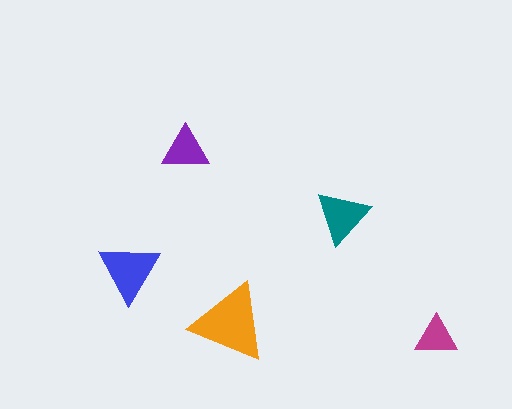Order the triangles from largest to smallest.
the orange one, the blue one, the teal one, the purple one, the magenta one.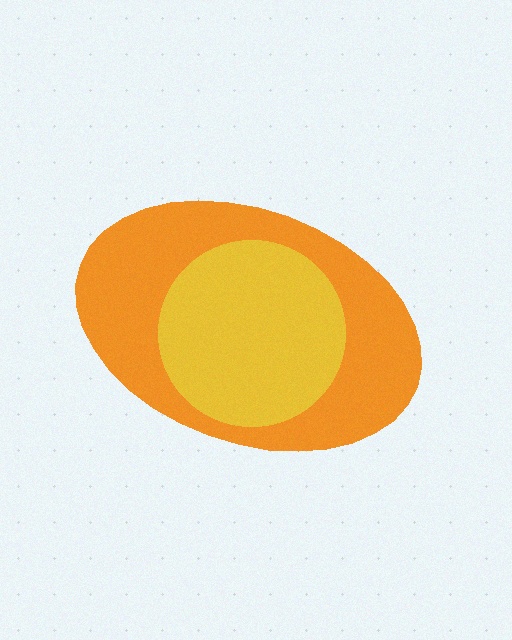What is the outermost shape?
The orange ellipse.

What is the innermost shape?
The yellow circle.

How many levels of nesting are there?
2.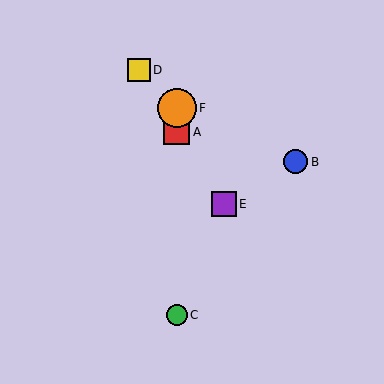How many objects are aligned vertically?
3 objects (A, C, F) are aligned vertically.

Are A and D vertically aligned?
No, A is at x≈177 and D is at x≈139.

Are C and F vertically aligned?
Yes, both are at x≈177.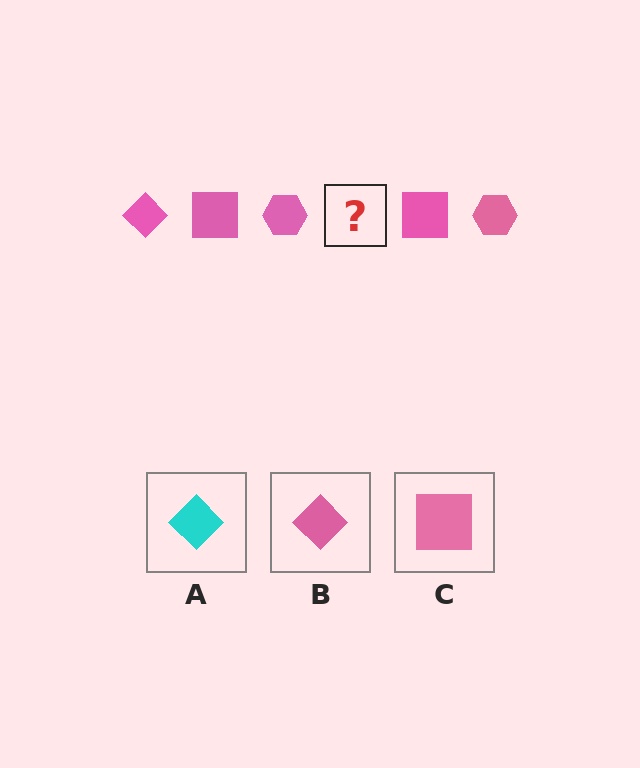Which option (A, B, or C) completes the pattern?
B.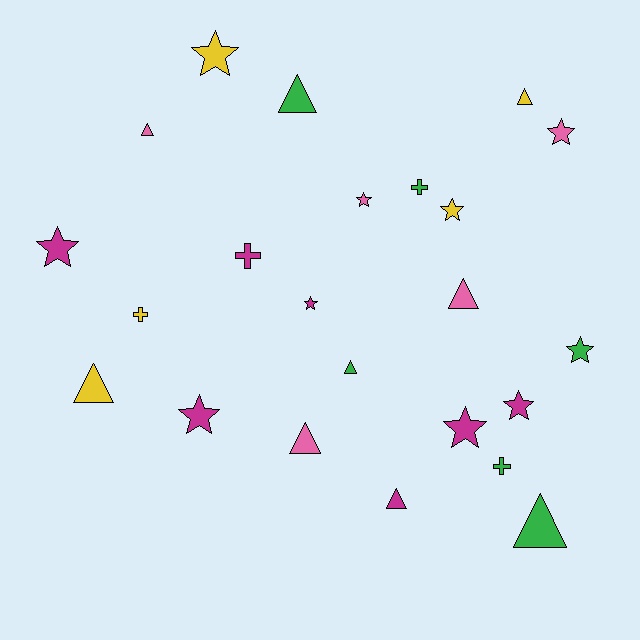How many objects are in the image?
There are 23 objects.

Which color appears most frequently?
Magenta, with 7 objects.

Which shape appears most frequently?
Star, with 10 objects.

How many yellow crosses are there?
There is 1 yellow cross.